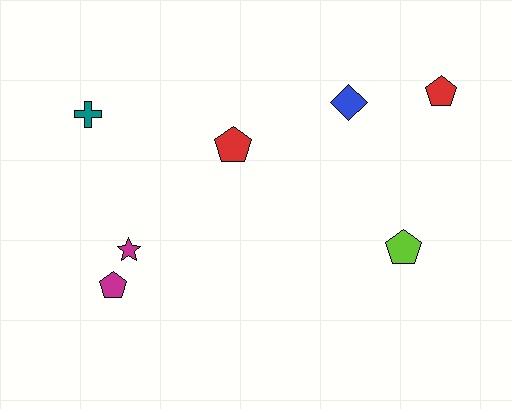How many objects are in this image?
There are 7 objects.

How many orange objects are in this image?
There are no orange objects.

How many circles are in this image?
There are no circles.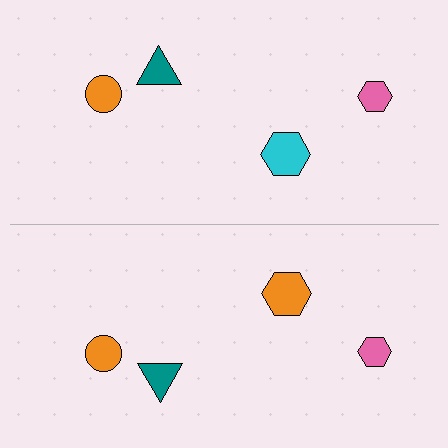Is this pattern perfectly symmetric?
No, the pattern is not perfectly symmetric. The orange hexagon on the bottom side breaks the symmetry — its mirror counterpart is cyan.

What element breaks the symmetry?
The orange hexagon on the bottom side breaks the symmetry — its mirror counterpart is cyan.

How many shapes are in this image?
There are 8 shapes in this image.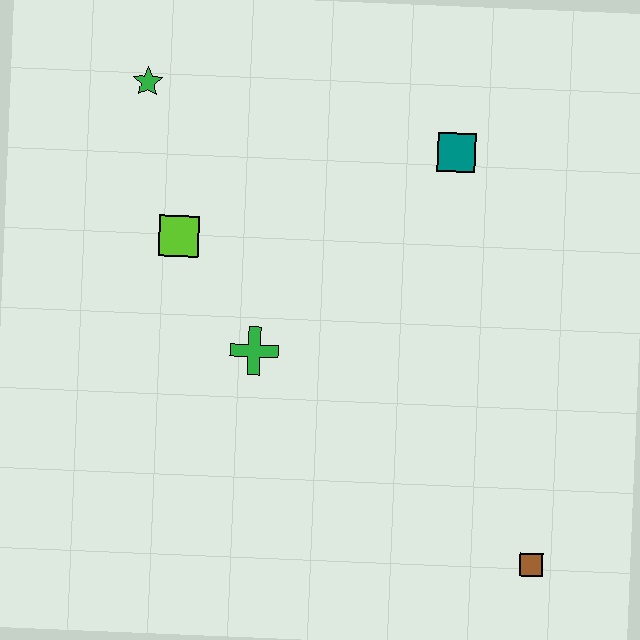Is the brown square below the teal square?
Yes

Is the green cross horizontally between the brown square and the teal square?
No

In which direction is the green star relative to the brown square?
The green star is above the brown square.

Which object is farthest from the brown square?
The green star is farthest from the brown square.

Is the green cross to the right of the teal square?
No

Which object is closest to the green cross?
The lime square is closest to the green cross.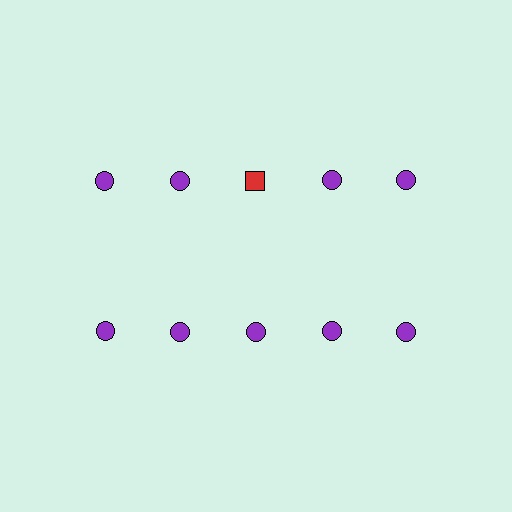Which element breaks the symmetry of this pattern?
The red square in the top row, center column breaks the symmetry. All other shapes are purple circles.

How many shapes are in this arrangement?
There are 10 shapes arranged in a grid pattern.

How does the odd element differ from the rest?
It differs in both color (red instead of purple) and shape (square instead of circle).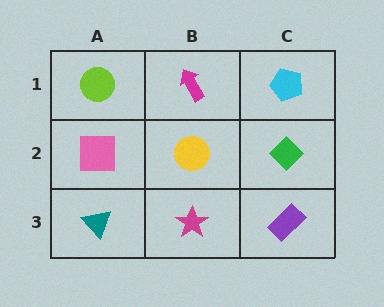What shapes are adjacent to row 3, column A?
A pink square (row 2, column A), a magenta star (row 3, column B).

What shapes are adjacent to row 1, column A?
A pink square (row 2, column A), a magenta arrow (row 1, column B).